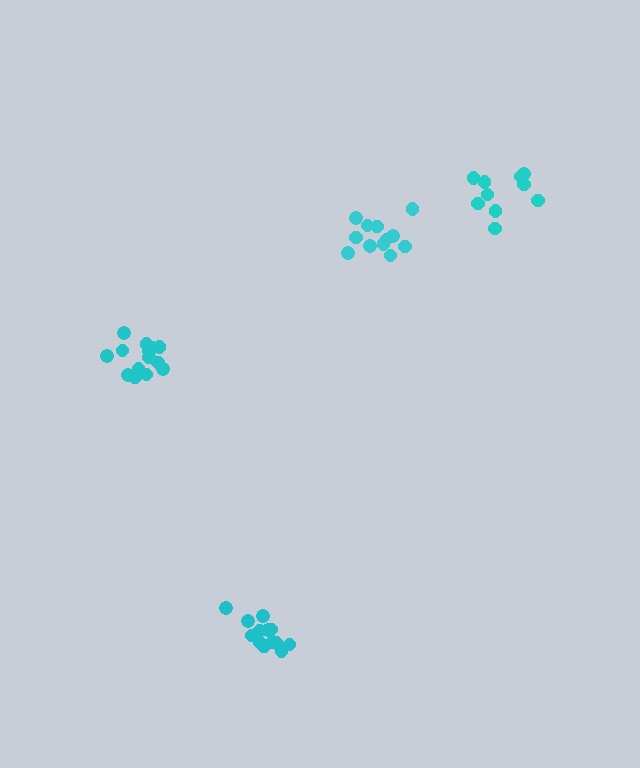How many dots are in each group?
Group 1: 12 dots, Group 2: 13 dots, Group 3: 10 dots, Group 4: 14 dots (49 total).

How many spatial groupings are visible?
There are 4 spatial groupings.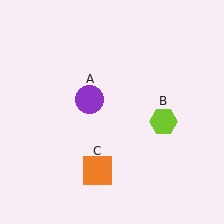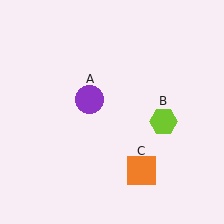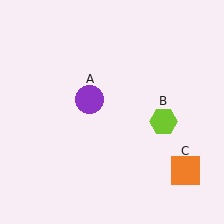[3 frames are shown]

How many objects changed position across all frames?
1 object changed position: orange square (object C).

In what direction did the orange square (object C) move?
The orange square (object C) moved right.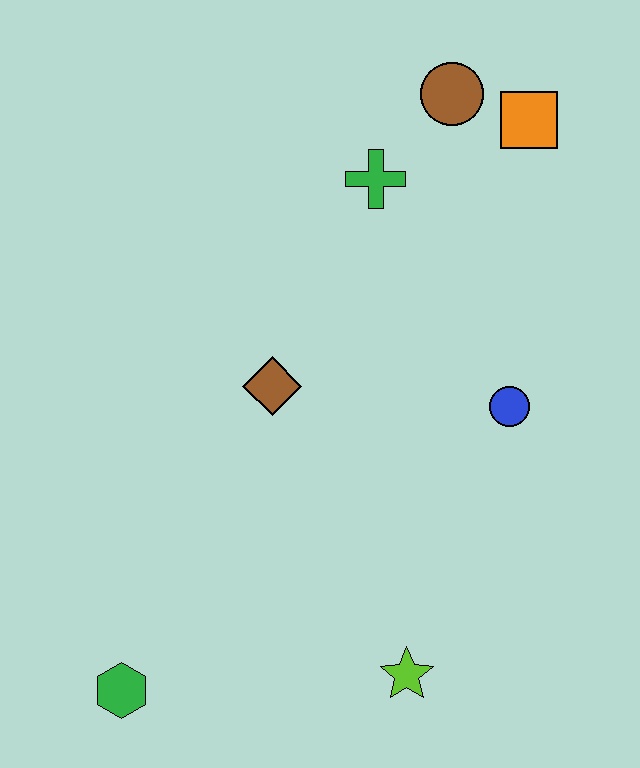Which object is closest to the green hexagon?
The lime star is closest to the green hexagon.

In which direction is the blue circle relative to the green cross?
The blue circle is below the green cross.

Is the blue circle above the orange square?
No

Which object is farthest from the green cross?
The green hexagon is farthest from the green cross.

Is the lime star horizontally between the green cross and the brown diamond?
No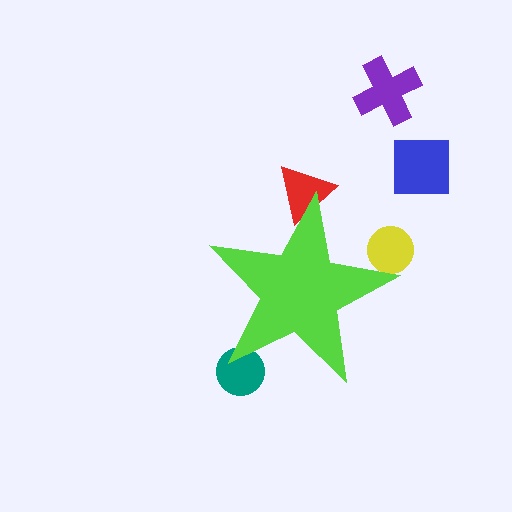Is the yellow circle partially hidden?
Yes, the yellow circle is partially hidden behind the lime star.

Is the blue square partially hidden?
No, the blue square is fully visible.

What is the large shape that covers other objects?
A lime star.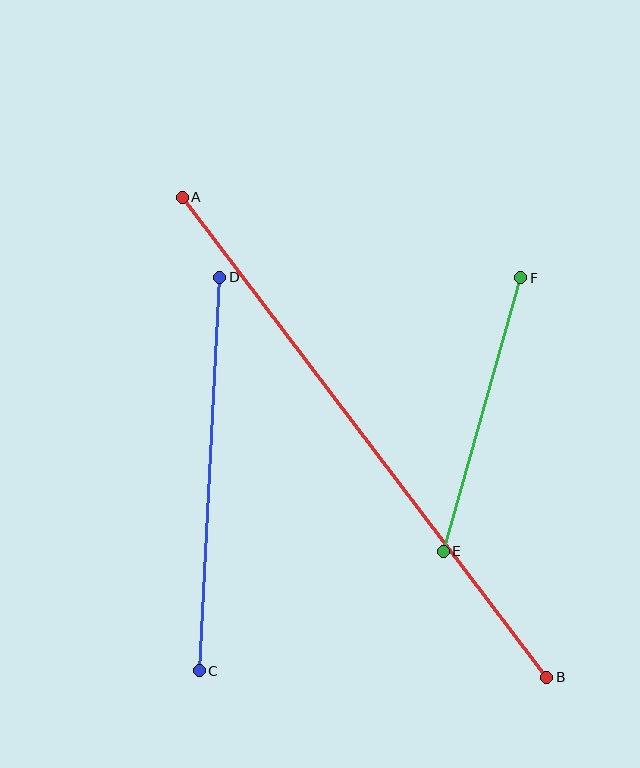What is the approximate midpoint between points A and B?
The midpoint is at approximately (364, 437) pixels.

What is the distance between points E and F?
The distance is approximately 284 pixels.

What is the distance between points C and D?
The distance is approximately 394 pixels.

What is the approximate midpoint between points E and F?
The midpoint is at approximately (482, 415) pixels.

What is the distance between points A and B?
The distance is approximately 603 pixels.